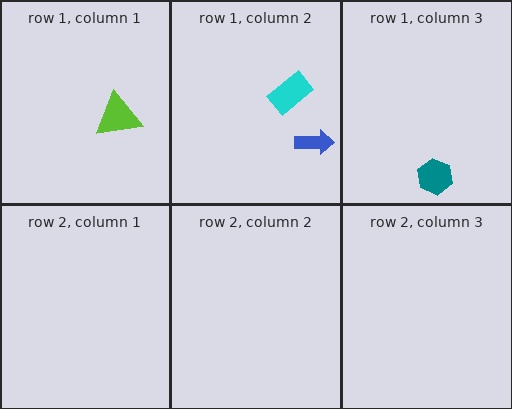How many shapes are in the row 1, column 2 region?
2.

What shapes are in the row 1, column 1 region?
The lime triangle.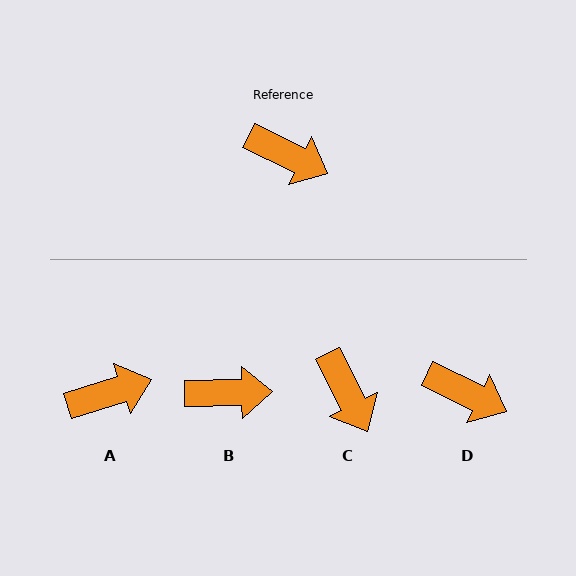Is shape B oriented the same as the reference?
No, it is off by about 27 degrees.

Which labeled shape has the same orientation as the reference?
D.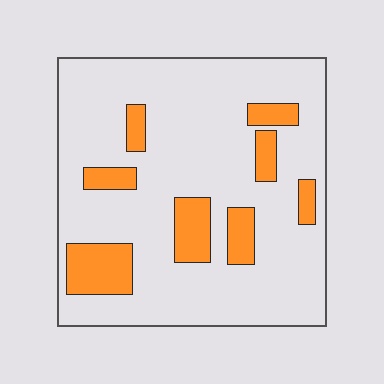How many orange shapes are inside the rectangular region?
8.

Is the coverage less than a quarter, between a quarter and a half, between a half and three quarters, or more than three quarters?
Less than a quarter.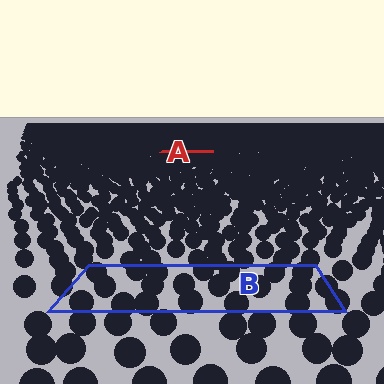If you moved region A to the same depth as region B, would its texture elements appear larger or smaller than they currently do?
They would appear larger. At a closer depth, the same texture elements are projected at a bigger on-screen size.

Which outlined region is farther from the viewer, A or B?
Region A is farther from the viewer — the texture elements inside it appear smaller and more densely packed.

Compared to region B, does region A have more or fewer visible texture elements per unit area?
Region A has more texture elements per unit area — they are packed more densely because it is farther away.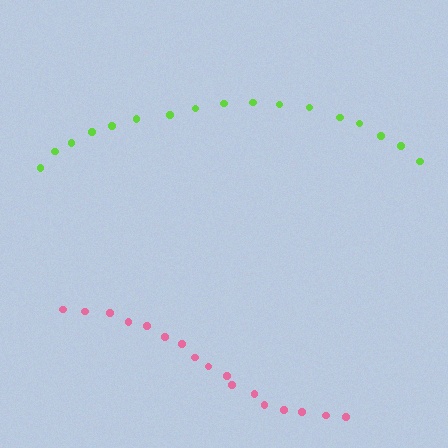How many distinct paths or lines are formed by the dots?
There are 2 distinct paths.